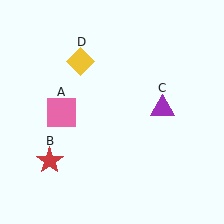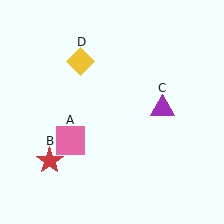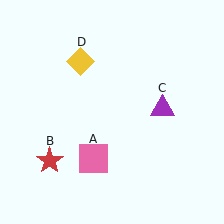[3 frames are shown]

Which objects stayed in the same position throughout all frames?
Red star (object B) and purple triangle (object C) and yellow diamond (object D) remained stationary.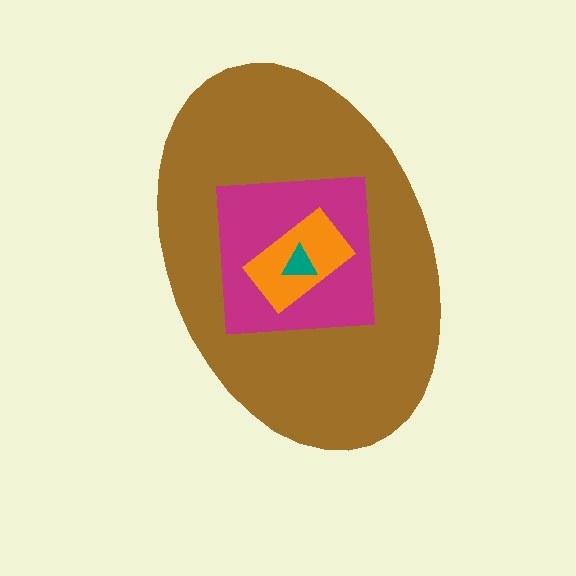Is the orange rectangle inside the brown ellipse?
Yes.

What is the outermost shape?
The brown ellipse.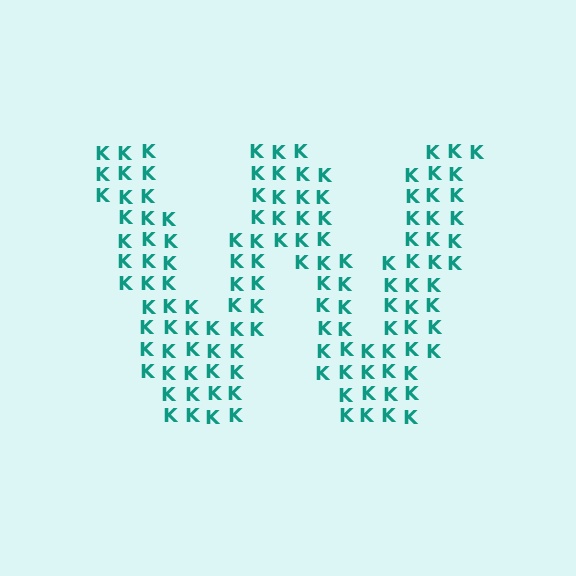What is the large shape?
The large shape is the letter W.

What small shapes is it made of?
It is made of small letter K's.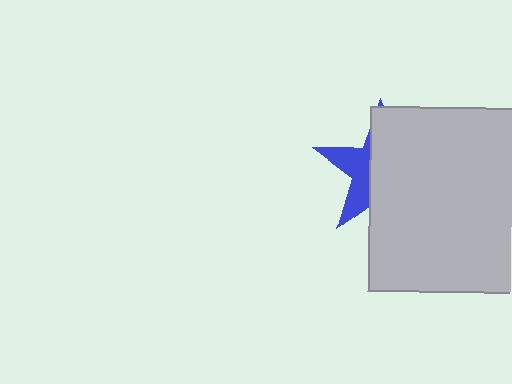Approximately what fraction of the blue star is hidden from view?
Roughly 65% of the blue star is hidden behind the light gray square.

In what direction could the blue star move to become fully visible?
The blue star could move left. That would shift it out from behind the light gray square entirely.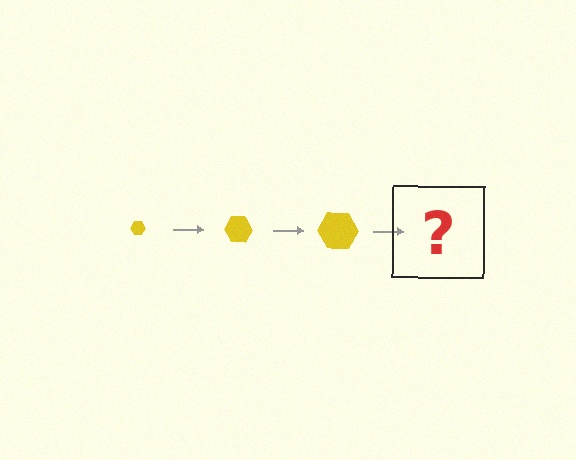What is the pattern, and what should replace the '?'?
The pattern is that the hexagon gets progressively larger each step. The '?' should be a yellow hexagon, larger than the previous one.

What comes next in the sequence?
The next element should be a yellow hexagon, larger than the previous one.